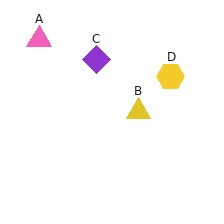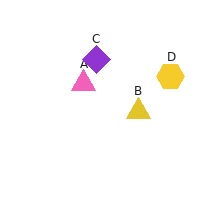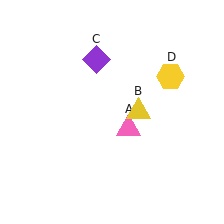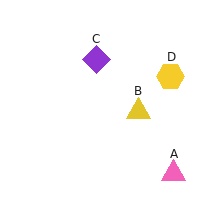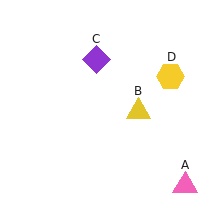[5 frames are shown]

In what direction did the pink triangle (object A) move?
The pink triangle (object A) moved down and to the right.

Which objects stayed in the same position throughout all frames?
Yellow triangle (object B) and purple diamond (object C) and yellow hexagon (object D) remained stationary.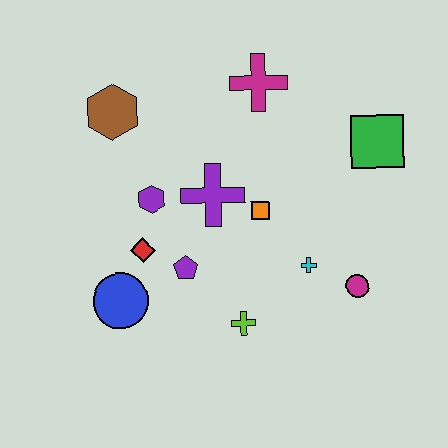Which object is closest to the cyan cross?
The magenta circle is closest to the cyan cross.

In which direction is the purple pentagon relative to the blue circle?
The purple pentagon is to the right of the blue circle.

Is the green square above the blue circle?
Yes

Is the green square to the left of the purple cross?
No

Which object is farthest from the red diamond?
The green square is farthest from the red diamond.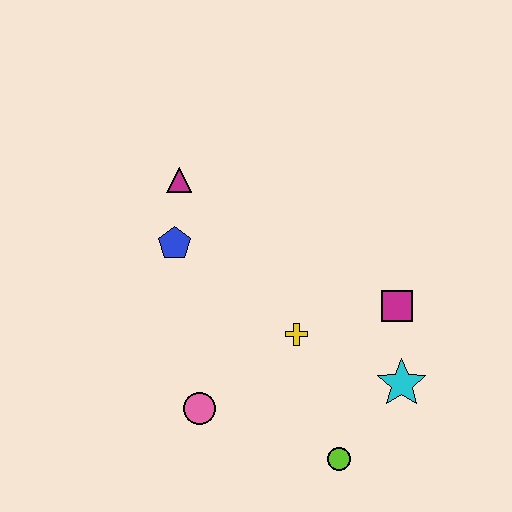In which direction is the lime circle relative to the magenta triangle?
The lime circle is below the magenta triangle.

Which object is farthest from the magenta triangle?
The lime circle is farthest from the magenta triangle.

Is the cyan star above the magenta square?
No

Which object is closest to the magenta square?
The cyan star is closest to the magenta square.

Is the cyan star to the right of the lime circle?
Yes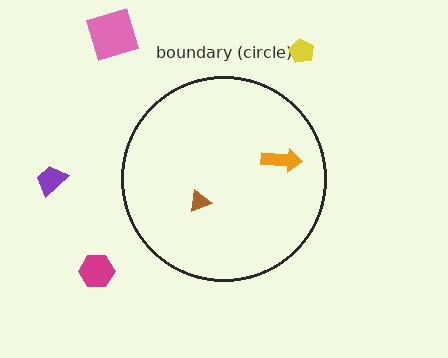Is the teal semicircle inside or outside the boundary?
Outside.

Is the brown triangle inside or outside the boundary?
Inside.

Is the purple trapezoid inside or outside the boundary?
Outside.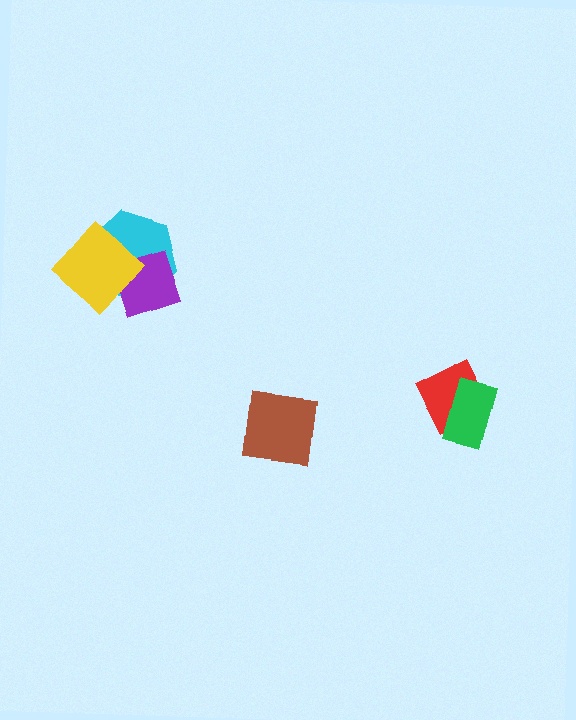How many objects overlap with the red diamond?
1 object overlaps with the red diamond.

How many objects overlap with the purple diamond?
2 objects overlap with the purple diamond.